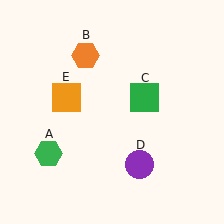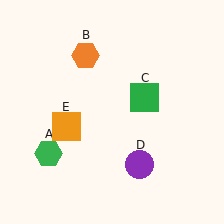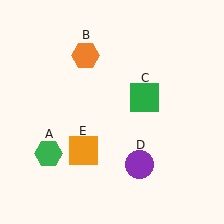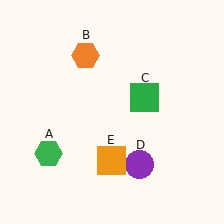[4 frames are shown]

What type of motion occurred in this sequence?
The orange square (object E) rotated counterclockwise around the center of the scene.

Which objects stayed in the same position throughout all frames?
Green hexagon (object A) and orange hexagon (object B) and green square (object C) and purple circle (object D) remained stationary.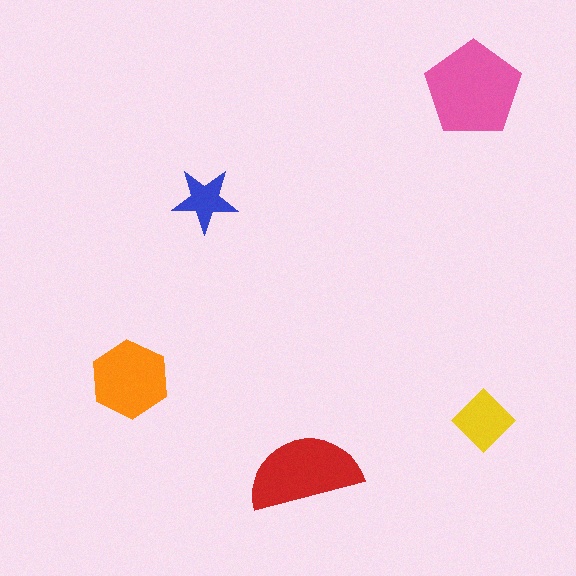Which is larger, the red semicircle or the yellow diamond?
The red semicircle.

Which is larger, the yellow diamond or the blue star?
The yellow diamond.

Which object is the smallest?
The blue star.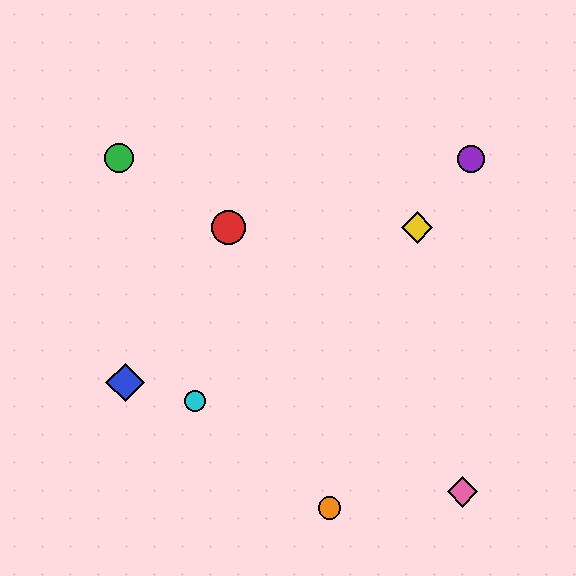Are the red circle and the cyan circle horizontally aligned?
No, the red circle is at y≈228 and the cyan circle is at y≈401.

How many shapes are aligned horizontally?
2 shapes (the red circle, the yellow diamond) are aligned horizontally.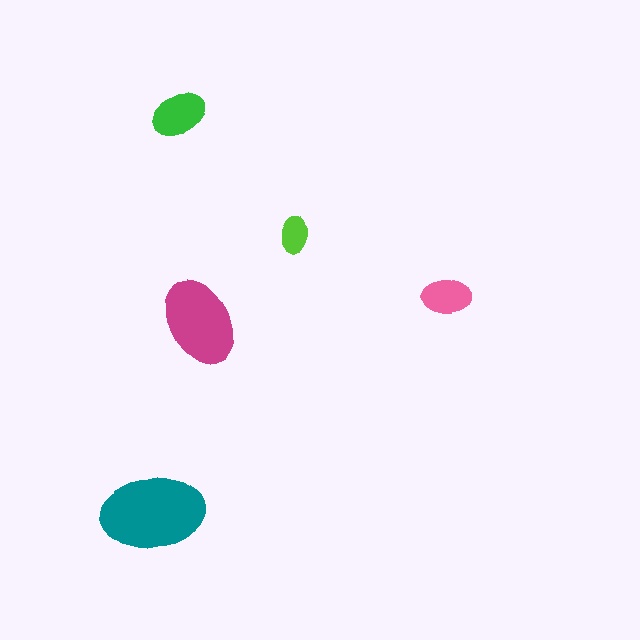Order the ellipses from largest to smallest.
the teal one, the magenta one, the green one, the pink one, the lime one.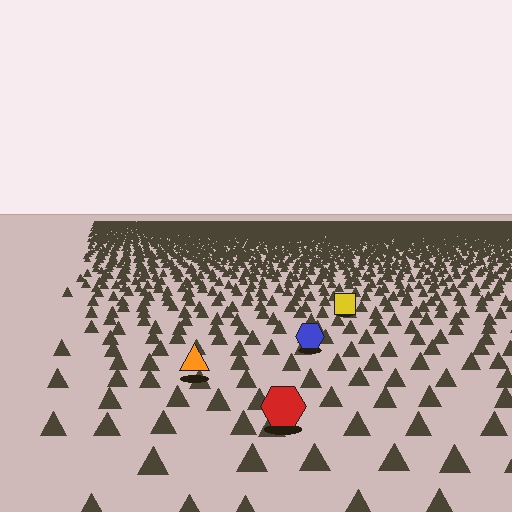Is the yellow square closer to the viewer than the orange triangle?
No. The orange triangle is closer — you can tell from the texture gradient: the ground texture is coarser near it.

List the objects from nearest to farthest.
From nearest to farthest: the red hexagon, the orange triangle, the blue hexagon, the yellow square.